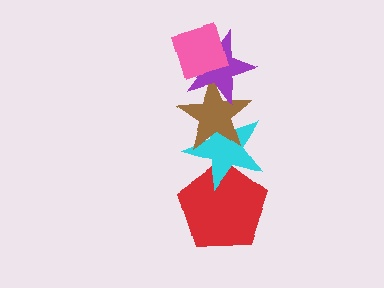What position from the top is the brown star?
The brown star is 3rd from the top.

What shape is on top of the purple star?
The pink diamond is on top of the purple star.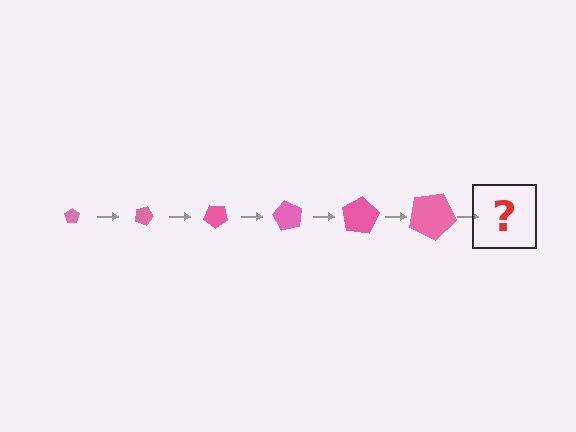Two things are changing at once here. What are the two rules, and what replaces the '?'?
The two rules are that the pentagon grows larger each step and it rotates 20 degrees each step. The '?' should be a pentagon, larger than the previous one and rotated 120 degrees from the start.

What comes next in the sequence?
The next element should be a pentagon, larger than the previous one and rotated 120 degrees from the start.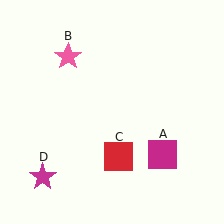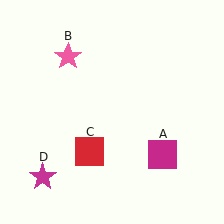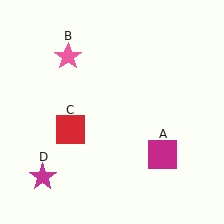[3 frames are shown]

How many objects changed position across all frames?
1 object changed position: red square (object C).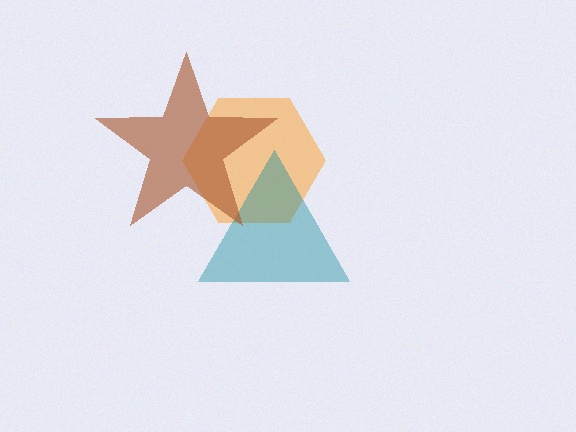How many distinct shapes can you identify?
There are 3 distinct shapes: an orange hexagon, a teal triangle, a brown star.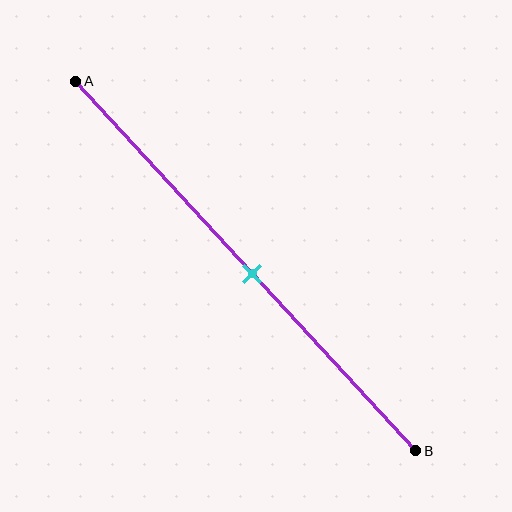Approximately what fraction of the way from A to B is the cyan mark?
The cyan mark is approximately 50% of the way from A to B.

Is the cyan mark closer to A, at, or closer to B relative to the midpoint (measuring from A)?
The cyan mark is approximately at the midpoint of segment AB.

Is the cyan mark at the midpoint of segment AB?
Yes, the mark is approximately at the midpoint.